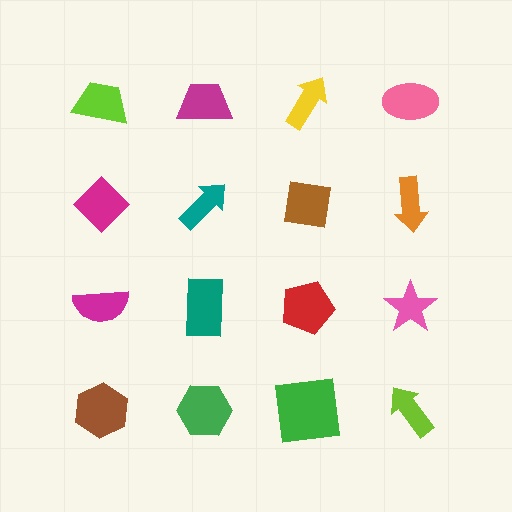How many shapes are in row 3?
4 shapes.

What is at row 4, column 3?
A green square.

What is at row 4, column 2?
A green hexagon.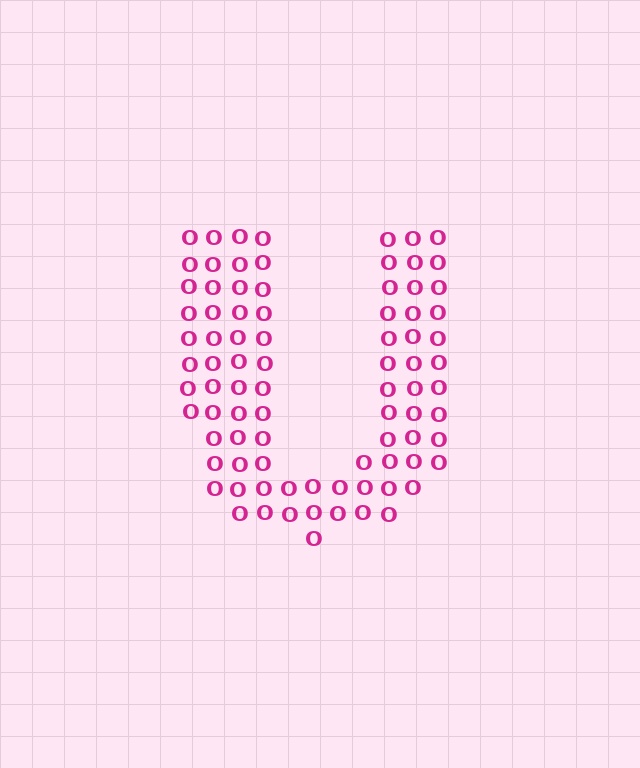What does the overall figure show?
The overall figure shows the letter U.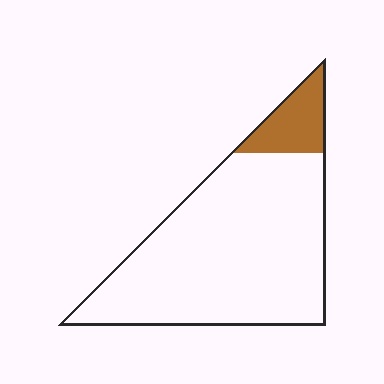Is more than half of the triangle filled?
No.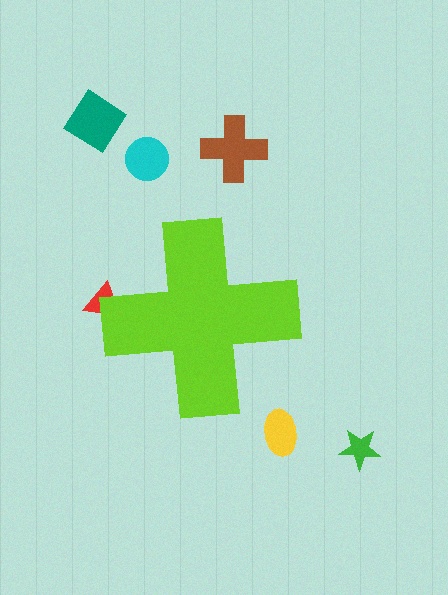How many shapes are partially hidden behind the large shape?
1 shape is partially hidden.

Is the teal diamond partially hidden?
No, the teal diamond is fully visible.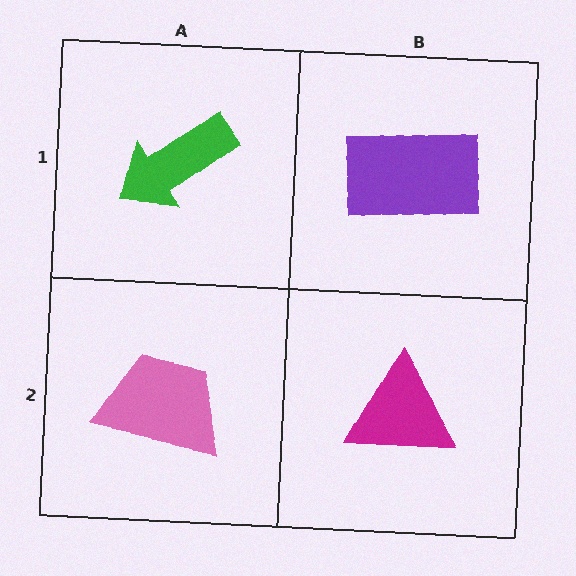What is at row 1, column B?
A purple rectangle.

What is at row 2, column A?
A pink trapezoid.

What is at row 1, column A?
A green arrow.